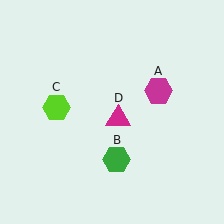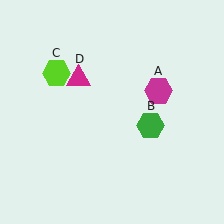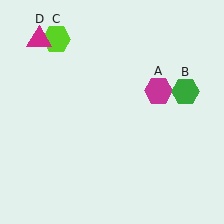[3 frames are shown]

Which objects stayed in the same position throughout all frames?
Magenta hexagon (object A) remained stationary.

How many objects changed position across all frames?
3 objects changed position: green hexagon (object B), lime hexagon (object C), magenta triangle (object D).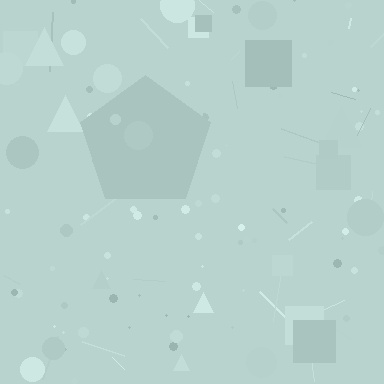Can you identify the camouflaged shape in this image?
The camouflaged shape is a pentagon.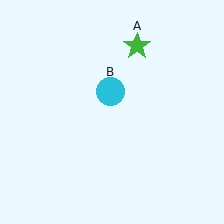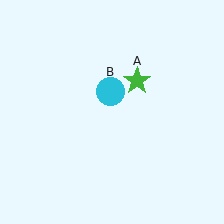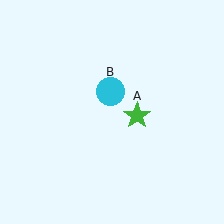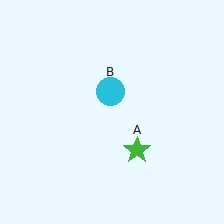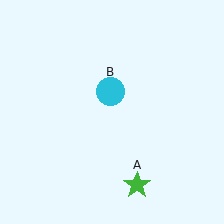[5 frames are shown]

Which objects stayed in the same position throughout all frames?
Cyan circle (object B) remained stationary.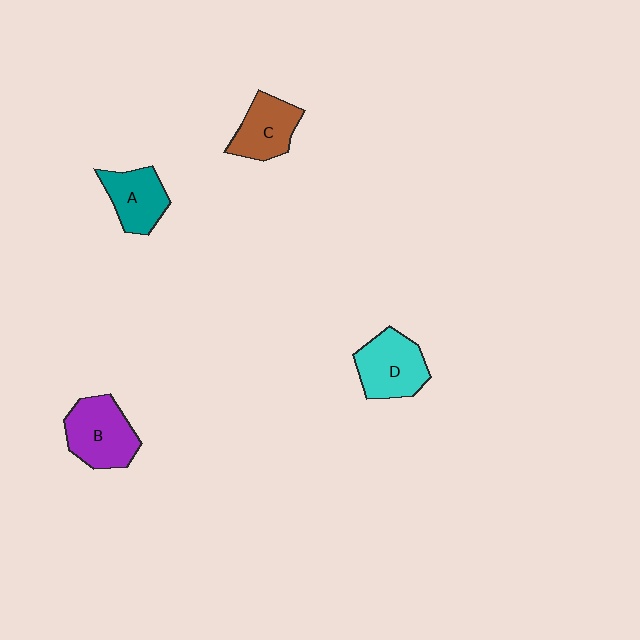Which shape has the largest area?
Shape B (purple).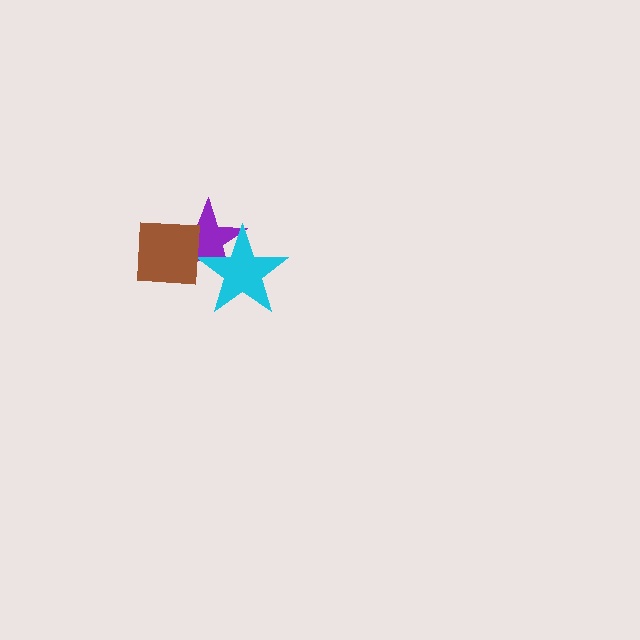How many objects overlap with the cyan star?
2 objects overlap with the cyan star.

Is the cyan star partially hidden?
Yes, it is partially covered by another shape.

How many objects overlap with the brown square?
2 objects overlap with the brown square.